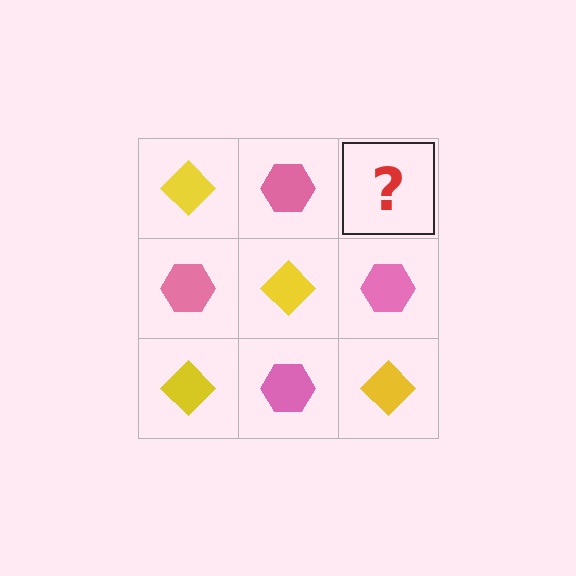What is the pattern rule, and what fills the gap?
The rule is that it alternates yellow diamond and pink hexagon in a checkerboard pattern. The gap should be filled with a yellow diamond.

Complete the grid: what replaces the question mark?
The question mark should be replaced with a yellow diamond.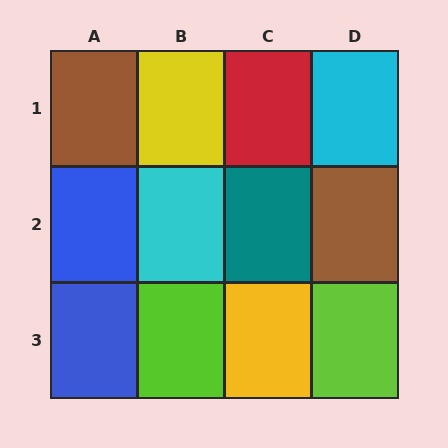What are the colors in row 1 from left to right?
Brown, yellow, red, cyan.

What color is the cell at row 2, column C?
Teal.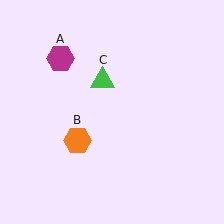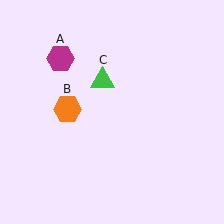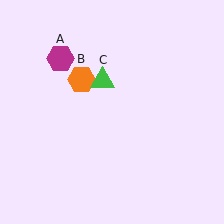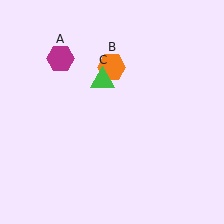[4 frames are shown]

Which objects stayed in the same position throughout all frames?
Magenta hexagon (object A) and green triangle (object C) remained stationary.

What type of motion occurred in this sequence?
The orange hexagon (object B) rotated clockwise around the center of the scene.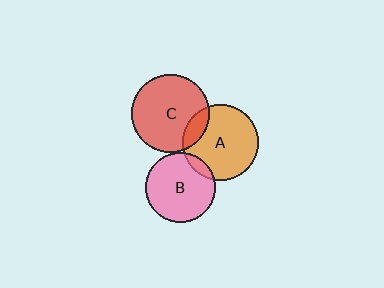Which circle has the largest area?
Circle C (red).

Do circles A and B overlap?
Yes.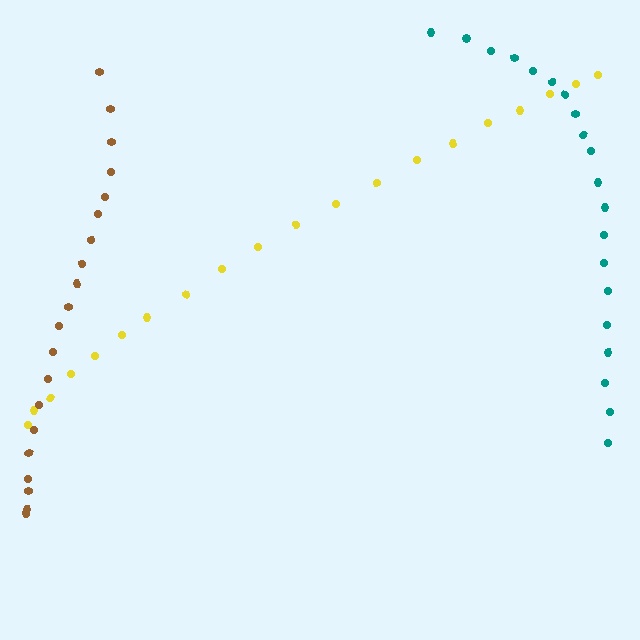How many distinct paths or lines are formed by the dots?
There are 3 distinct paths.